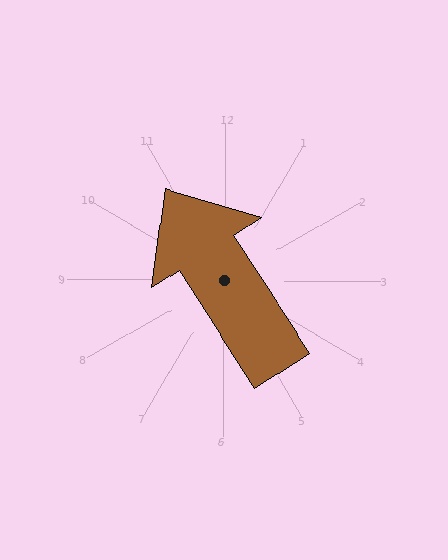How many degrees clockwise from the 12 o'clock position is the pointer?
Approximately 327 degrees.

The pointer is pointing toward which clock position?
Roughly 11 o'clock.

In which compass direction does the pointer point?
Northwest.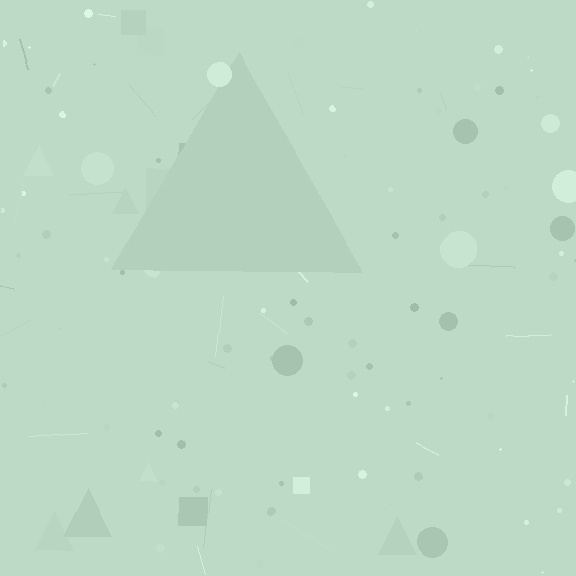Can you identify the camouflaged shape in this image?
The camouflaged shape is a triangle.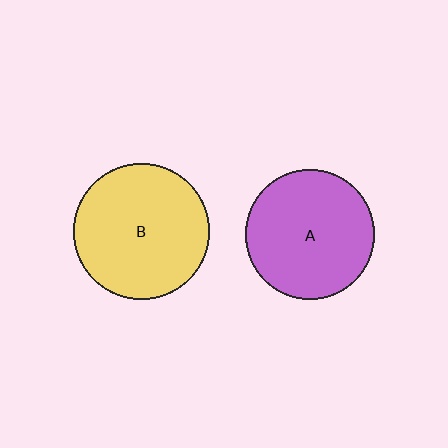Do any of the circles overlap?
No, none of the circles overlap.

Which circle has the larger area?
Circle B (yellow).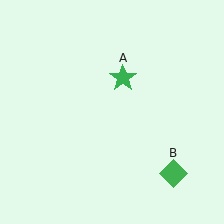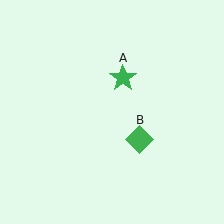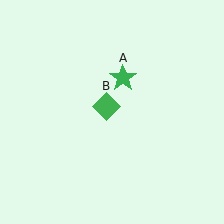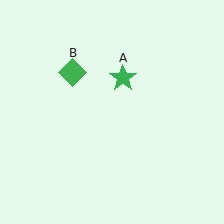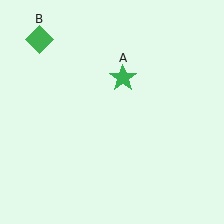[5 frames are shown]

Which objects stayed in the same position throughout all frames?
Green star (object A) remained stationary.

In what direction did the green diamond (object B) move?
The green diamond (object B) moved up and to the left.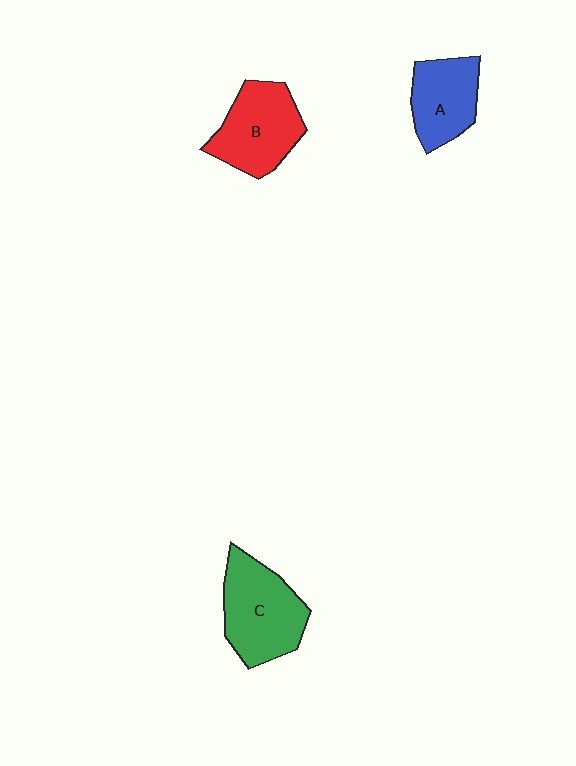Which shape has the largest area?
Shape C (green).